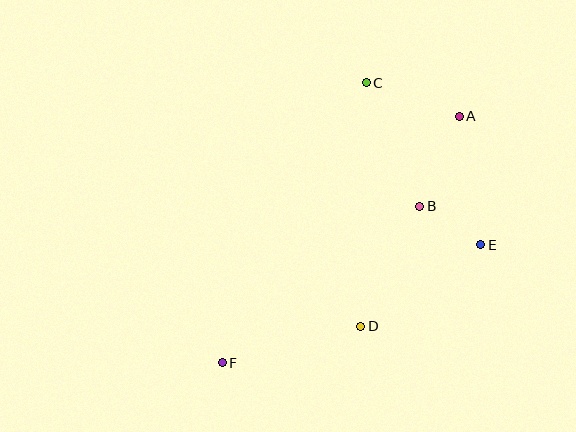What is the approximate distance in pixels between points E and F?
The distance between E and F is approximately 284 pixels.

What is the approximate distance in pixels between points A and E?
The distance between A and E is approximately 130 pixels.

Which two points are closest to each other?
Points B and E are closest to each other.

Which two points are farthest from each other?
Points A and F are farthest from each other.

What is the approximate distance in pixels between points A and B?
The distance between A and B is approximately 98 pixels.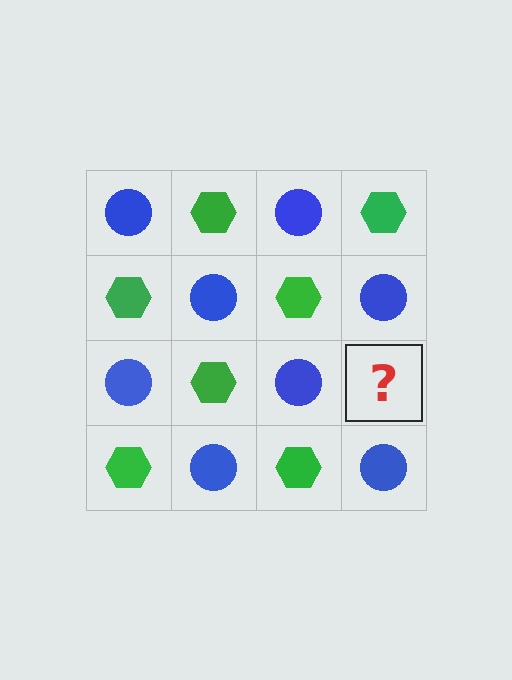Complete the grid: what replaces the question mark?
The question mark should be replaced with a green hexagon.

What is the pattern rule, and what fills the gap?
The rule is that it alternates blue circle and green hexagon in a checkerboard pattern. The gap should be filled with a green hexagon.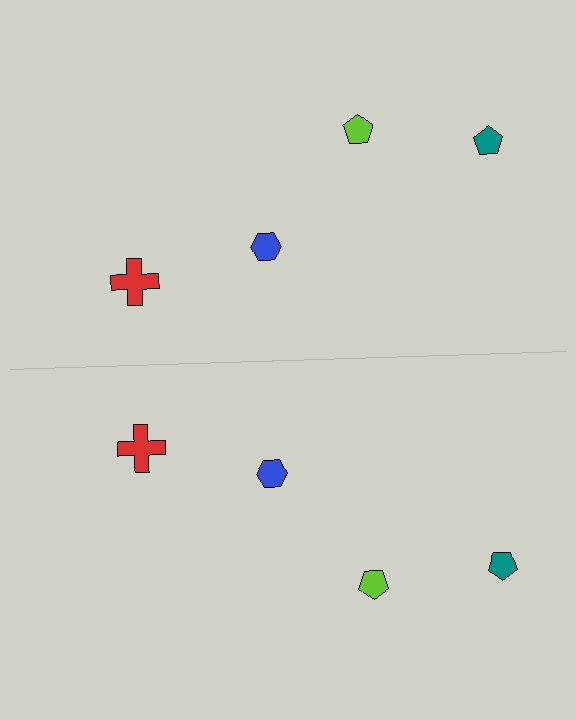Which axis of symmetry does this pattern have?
The pattern has a horizontal axis of symmetry running through the center of the image.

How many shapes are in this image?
There are 8 shapes in this image.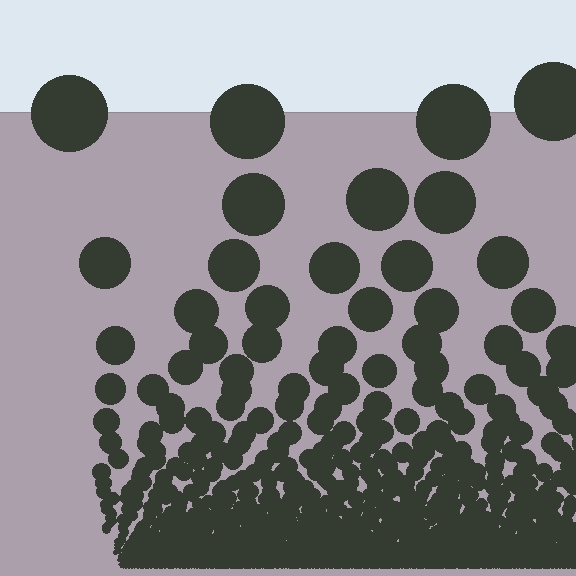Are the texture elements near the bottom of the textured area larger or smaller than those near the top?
Smaller. The gradient is inverted — elements near the bottom are smaller and denser.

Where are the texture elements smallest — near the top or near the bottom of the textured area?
Near the bottom.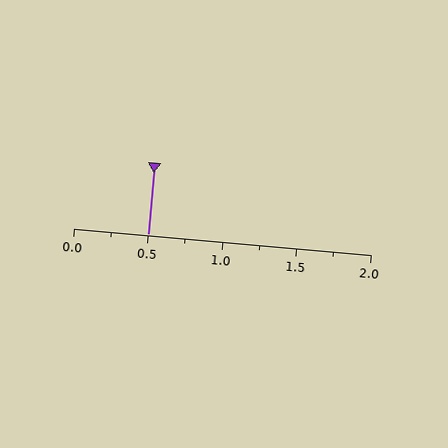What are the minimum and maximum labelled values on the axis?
The axis runs from 0.0 to 2.0.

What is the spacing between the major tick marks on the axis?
The major ticks are spaced 0.5 apart.